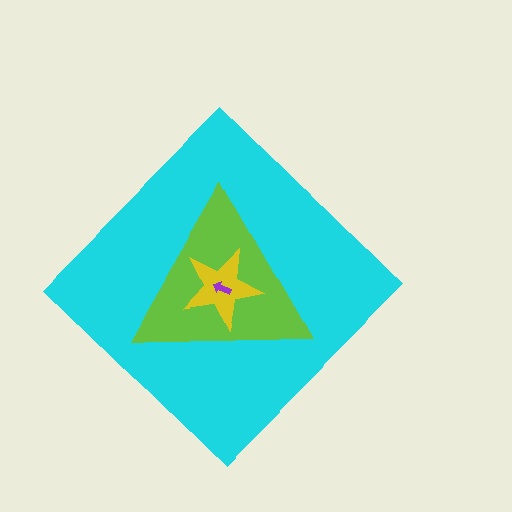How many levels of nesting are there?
4.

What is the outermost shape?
The cyan diamond.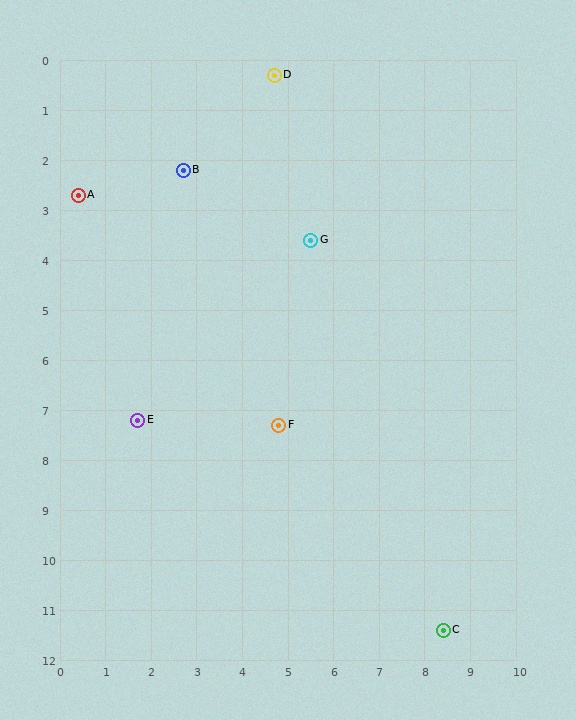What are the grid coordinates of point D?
Point D is at approximately (4.7, 0.3).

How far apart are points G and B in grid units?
Points G and B are about 3.1 grid units apart.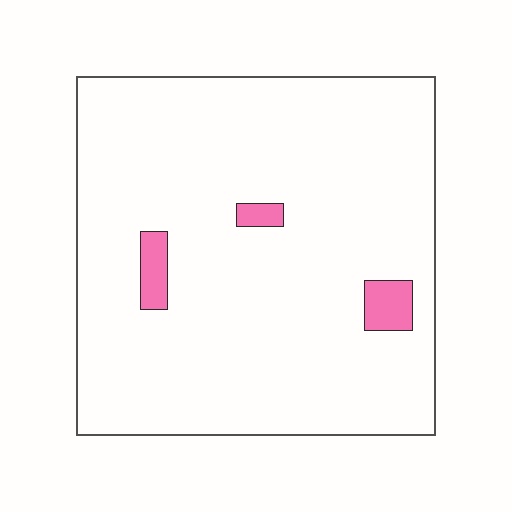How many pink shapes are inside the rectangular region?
3.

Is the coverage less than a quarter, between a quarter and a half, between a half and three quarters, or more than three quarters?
Less than a quarter.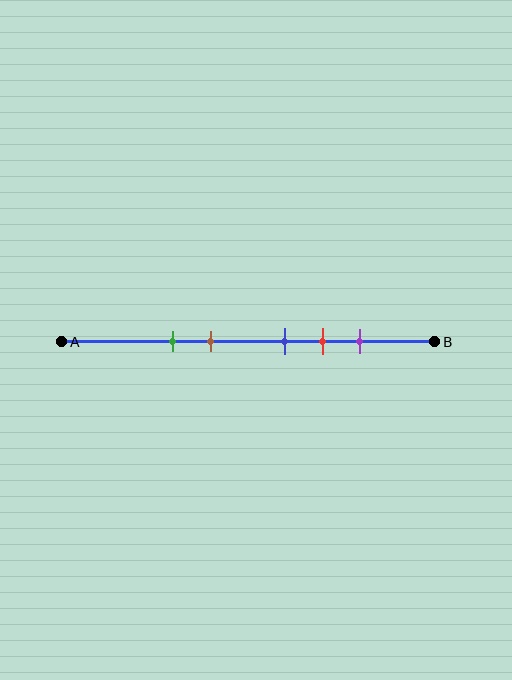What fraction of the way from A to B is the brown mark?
The brown mark is approximately 40% (0.4) of the way from A to B.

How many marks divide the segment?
There are 5 marks dividing the segment.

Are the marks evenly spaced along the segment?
No, the marks are not evenly spaced.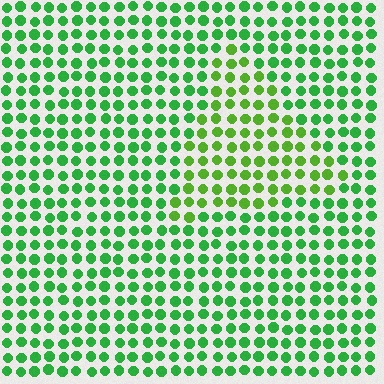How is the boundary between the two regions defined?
The boundary is defined purely by a slight shift in hue (about 27 degrees). Spacing, size, and orientation are identical on both sides.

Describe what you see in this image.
The image is filled with small green elements in a uniform arrangement. A triangle-shaped region is visible where the elements are tinted to a slightly different hue, forming a subtle color boundary.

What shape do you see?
I see a triangle.